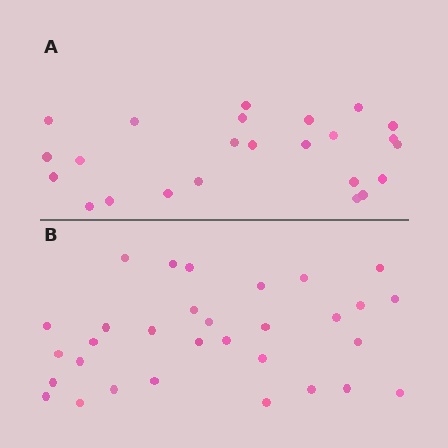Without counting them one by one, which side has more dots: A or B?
Region B (the bottom region) has more dots.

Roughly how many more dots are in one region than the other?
Region B has roughly 8 or so more dots than region A.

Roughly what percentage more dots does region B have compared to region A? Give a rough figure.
About 30% more.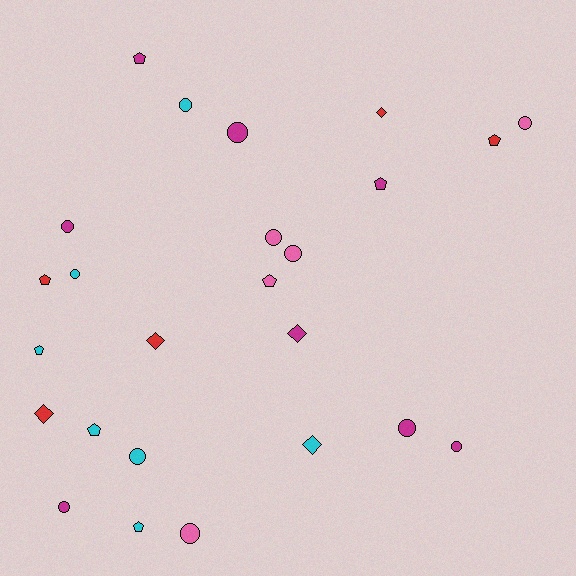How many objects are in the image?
There are 25 objects.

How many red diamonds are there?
There are 3 red diamonds.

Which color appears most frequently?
Magenta, with 8 objects.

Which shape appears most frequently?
Circle, with 12 objects.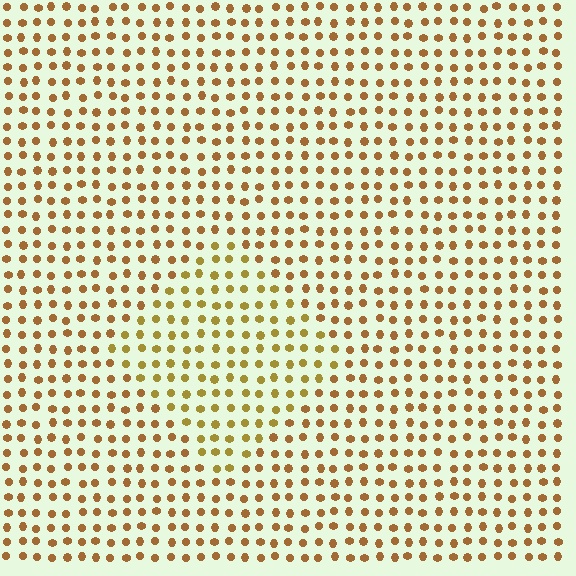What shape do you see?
I see a diamond.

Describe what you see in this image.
The image is filled with small brown elements in a uniform arrangement. A diamond-shaped region is visible where the elements are tinted to a slightly different hue, forming a subtle color boundary.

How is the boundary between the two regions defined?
The boundary is defined purely by a slight shift in hue (about 21 degrees). Spacing, size, and orientation are identical on both sides.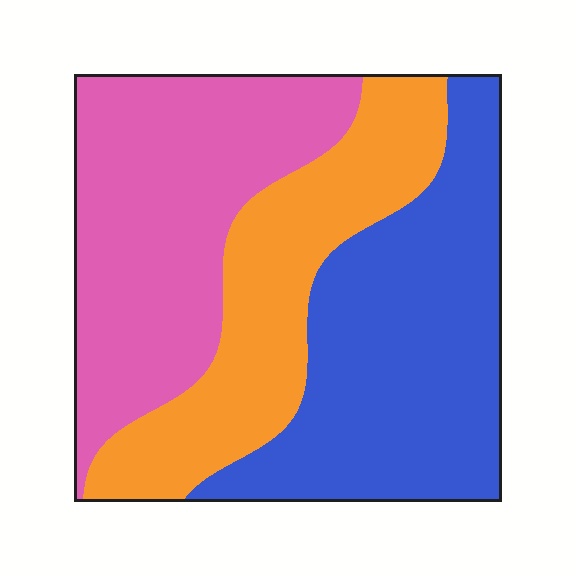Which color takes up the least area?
Orange, at roughly 25%.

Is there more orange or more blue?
Blue.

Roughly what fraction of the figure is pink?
Pink covers 35% of the figure.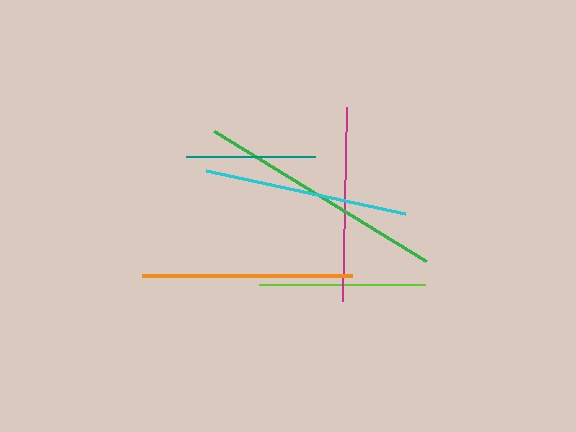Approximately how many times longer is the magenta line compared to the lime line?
The magenta line is approximately 1.2 times the length of the lime line.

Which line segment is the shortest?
The teal line is the shortest at approximately 129 pixels.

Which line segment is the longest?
The green line is the longest at approximately 248 pixels.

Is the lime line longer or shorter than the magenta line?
The magenta line is longer than the lime line.